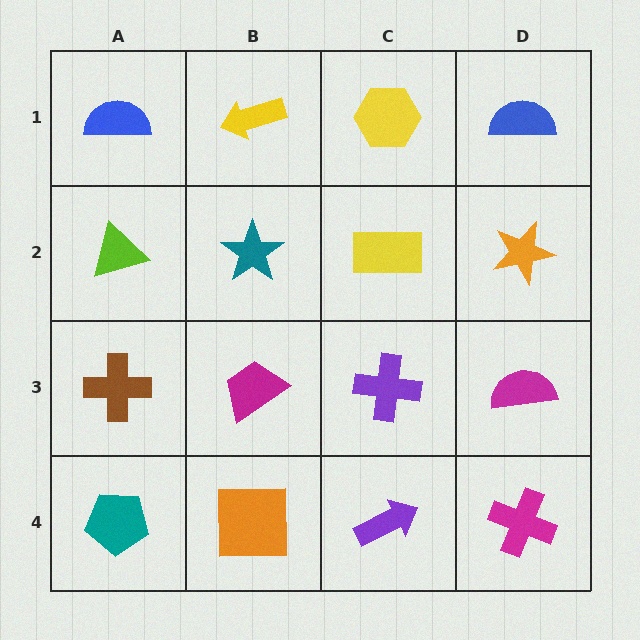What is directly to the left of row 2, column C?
A teal star.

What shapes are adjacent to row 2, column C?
A yellow hexagon (row 1, column C), a purple cross (row 3, column C), a teal star (row 2, column B), an orange star (row 2, column D).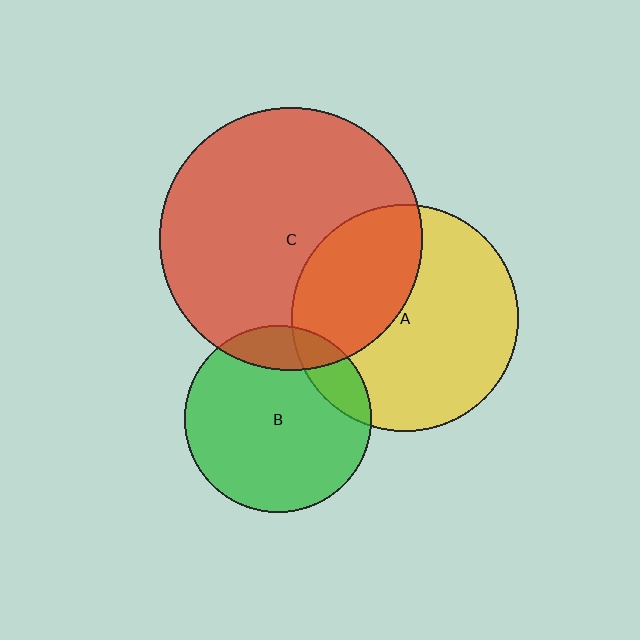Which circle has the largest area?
Circle C (red).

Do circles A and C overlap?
Yes.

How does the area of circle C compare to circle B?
Approximately 2.0 times.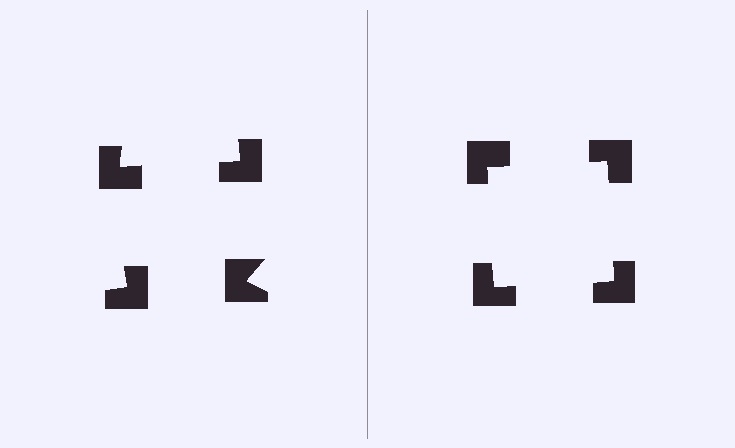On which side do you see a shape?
An illusory square appears on the right side. On the left side the wedge cuts are rotated, so no coherent shape forms.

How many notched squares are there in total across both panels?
8 — 4 on each side.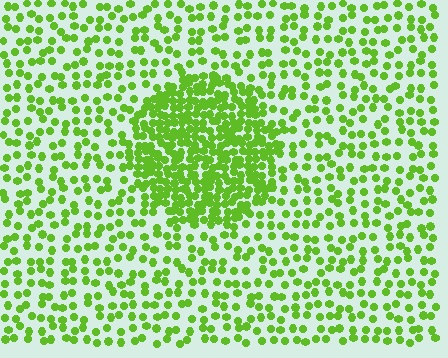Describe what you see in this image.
The image contains small lime elements arranged at two different densities. A circle-shaped region is visible where the elements are more densely packed than the surrounding area.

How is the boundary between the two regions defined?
The boundary is defined by a change in element density (approximately 2.4x ratio). All elements are the same color, size, and shape.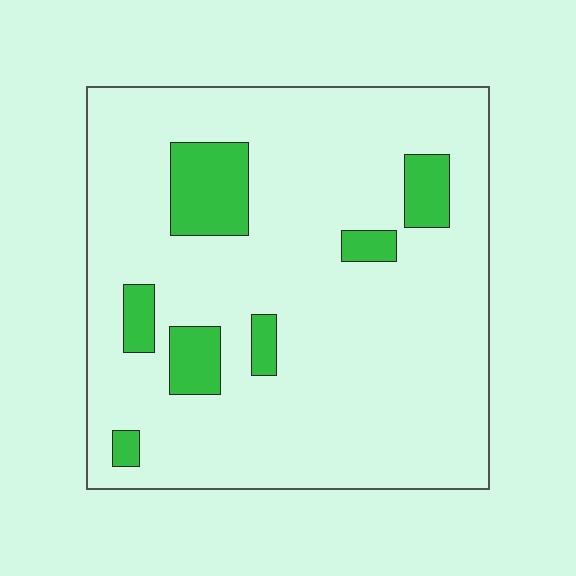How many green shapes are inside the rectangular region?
7.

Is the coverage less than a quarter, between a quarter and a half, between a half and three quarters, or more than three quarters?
Less than a quarter.